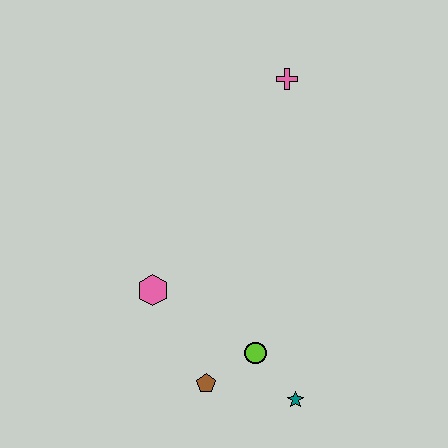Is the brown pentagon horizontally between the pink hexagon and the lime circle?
Yes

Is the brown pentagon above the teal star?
Yes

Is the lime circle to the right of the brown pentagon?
Yes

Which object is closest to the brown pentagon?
The lime circle is closest to the brown pentagon.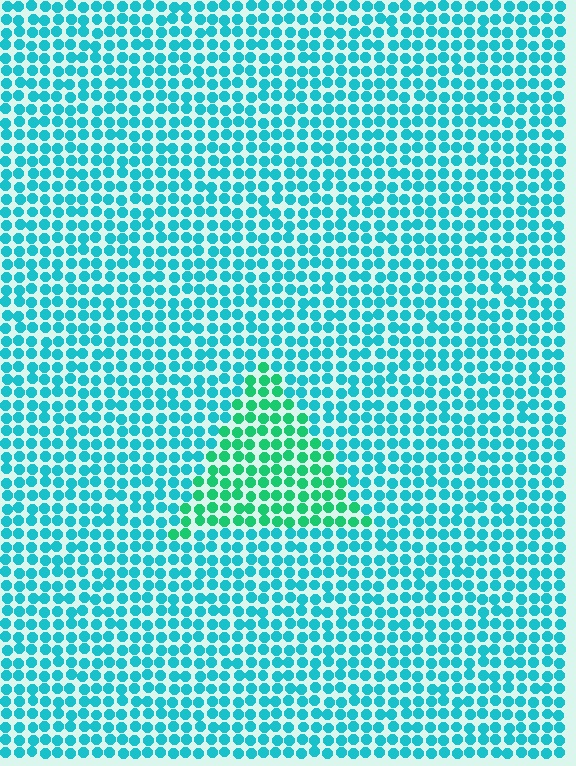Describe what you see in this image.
The image is filled with small cyan elements in a uniform arrangement. A triangle-shaped region is visible where the elements are tinted to a slightly different hue, forming a subtle color boundary.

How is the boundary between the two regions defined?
The boundary is defined purely by a slight shift in hue (about 34 degrees). Spacing, size, and orientation are identical on both sides.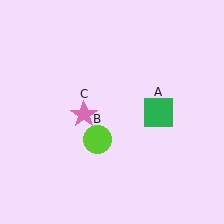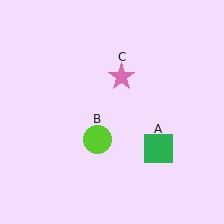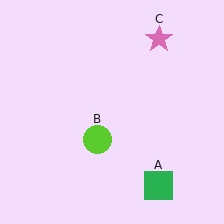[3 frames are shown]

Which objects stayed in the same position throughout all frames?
Lime circle (object B) remained stationary.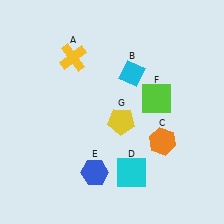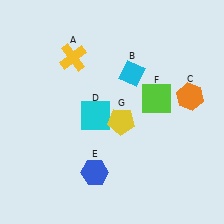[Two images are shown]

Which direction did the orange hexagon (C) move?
The orange hexagon (C) moved up.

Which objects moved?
The objects that moved are: the orange hexagon (C), the cyan square (D).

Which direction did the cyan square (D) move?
The cyan square (D) moved up.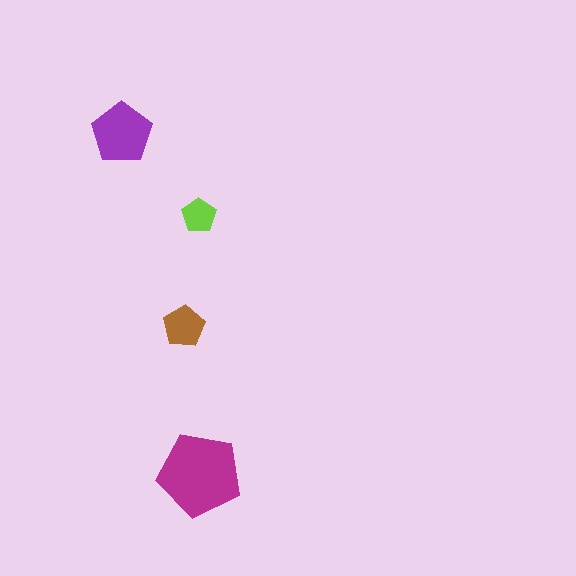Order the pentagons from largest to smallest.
the magenta one, the purple one, the brown one, the lime one.